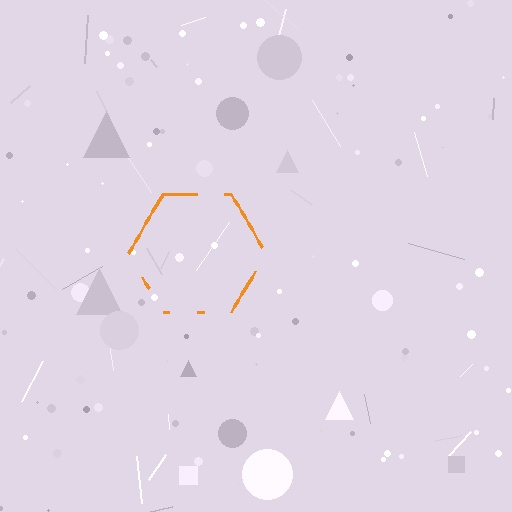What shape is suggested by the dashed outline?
The dashed outline suggests a hexagon.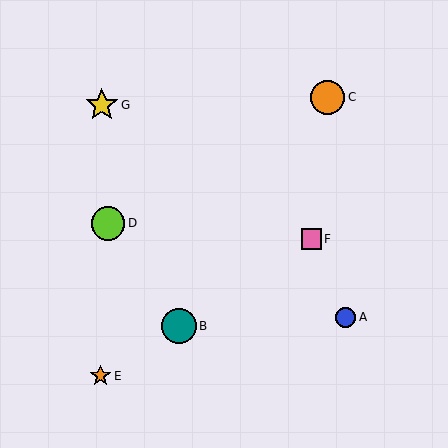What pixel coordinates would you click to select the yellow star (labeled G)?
Click at (102, 105) to select the yellow star G.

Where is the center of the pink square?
The center of the pink square is at (311, 239).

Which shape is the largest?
The teal circle (labeled B) is the largest.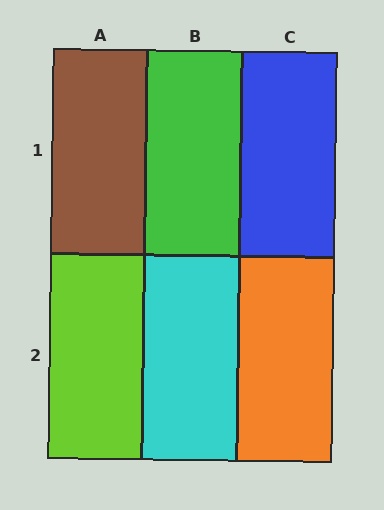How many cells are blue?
1 cell is blue.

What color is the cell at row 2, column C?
Orange.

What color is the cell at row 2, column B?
Cyan.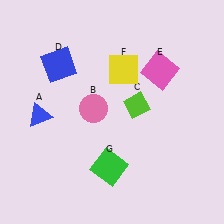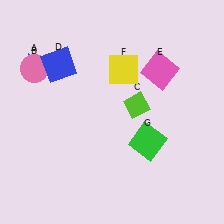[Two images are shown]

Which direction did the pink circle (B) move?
The pink circle (B) moved left.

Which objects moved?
The objects that moved are: the blue triangle (A), the pink circle (B), the green square (G).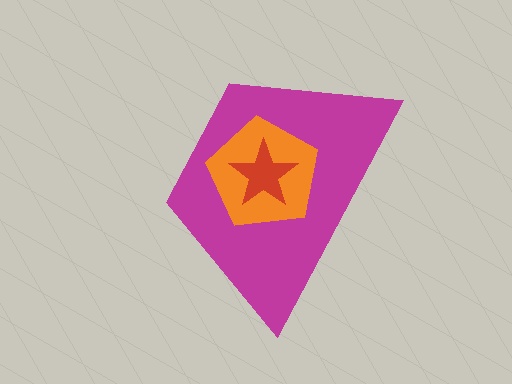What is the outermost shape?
The magenta trapezoid.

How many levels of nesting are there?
3.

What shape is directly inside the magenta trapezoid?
The orange pentagon.